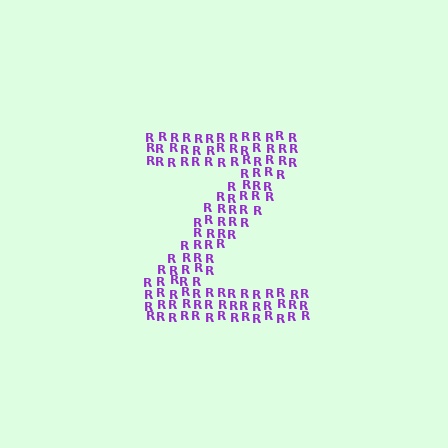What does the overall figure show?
The overall figure shows the letter Z.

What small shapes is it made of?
It is made of small letter R's.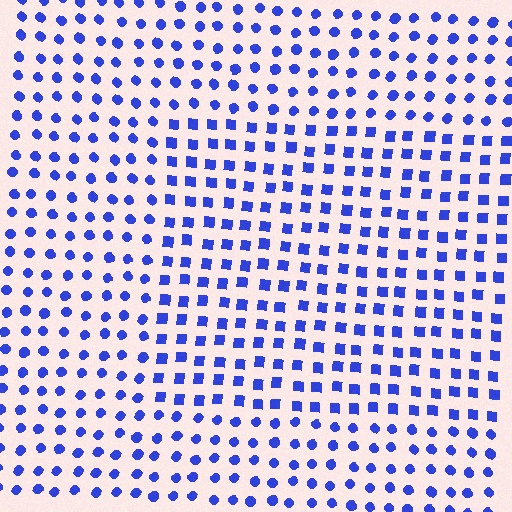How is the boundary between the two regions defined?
The boundary is defined by a change in element shape: squares inside vs. circles outside. All elements share the same color and spacing.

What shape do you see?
I see a rectangle.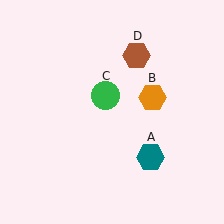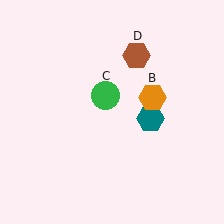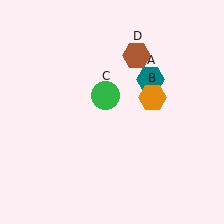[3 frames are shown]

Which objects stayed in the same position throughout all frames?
Orange hexagon (object B) and green circle (object C) and brown hexagon (object D) remained stationary.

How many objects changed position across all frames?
1 object changed position: teal hexagon (object A).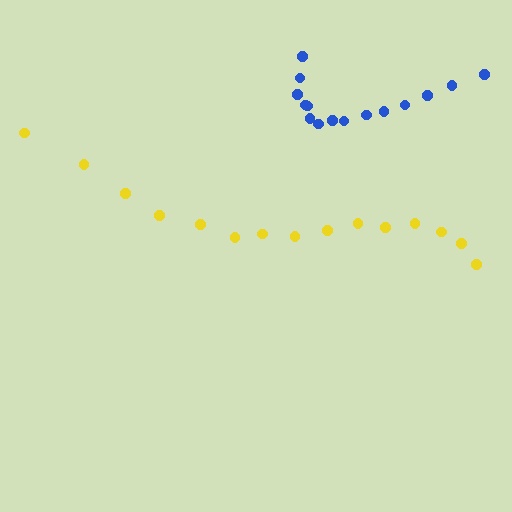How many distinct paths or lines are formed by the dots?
There are 2 distinct paths.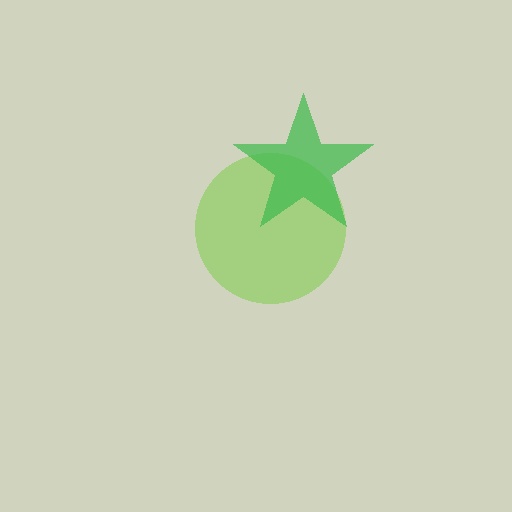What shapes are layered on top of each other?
The layered shapes are: a lime circle, a green star.